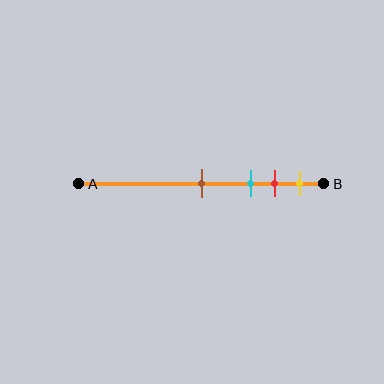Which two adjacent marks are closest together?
The red and yellow marks are the closest adjacent pair.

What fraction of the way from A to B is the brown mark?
The brown mark is approximately 50% (0.5) of the way from A to B.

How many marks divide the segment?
There are 4 marks dividing the segment.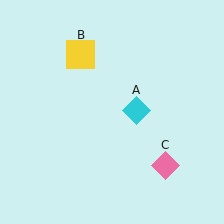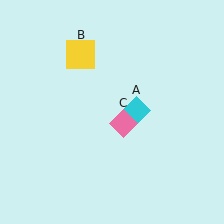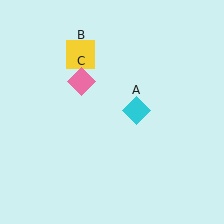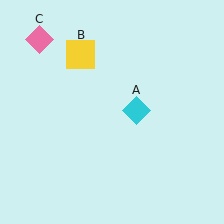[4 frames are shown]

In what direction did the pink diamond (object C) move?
The pink diamond (object C) moved up and to the left.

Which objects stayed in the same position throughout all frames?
Cyan diamond (object A) and yellow square (object B) remained stationary.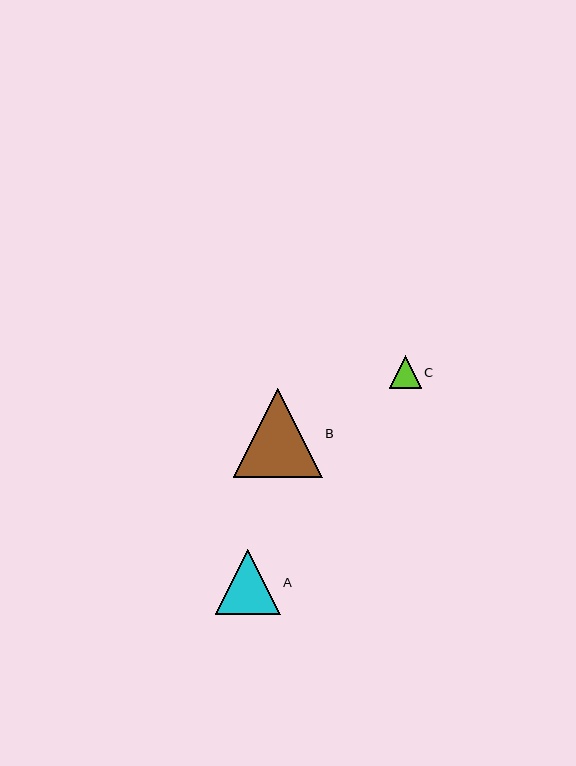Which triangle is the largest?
Triangle B is the largest with a size of approximately 89 pixels.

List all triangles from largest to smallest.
From largest to smallest: B, A, C.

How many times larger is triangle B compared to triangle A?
Triangle B is approximately 1.4 times the size of triangle A.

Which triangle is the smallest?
Triangle C is the smallest with a size of approximately 32 pixels.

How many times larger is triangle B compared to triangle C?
Triangle B is approximately 2.8 times the size of triangle C.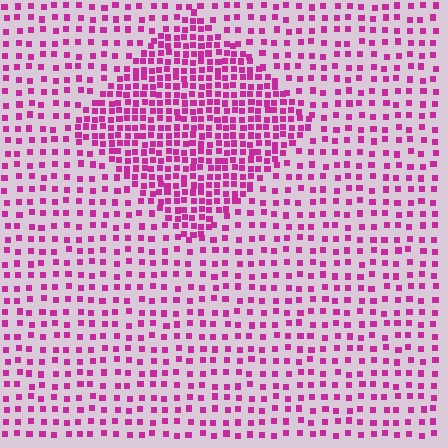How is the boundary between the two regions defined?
The boundary is defined by a change in element density (approximately 2.2x ratio). All elements are the same color, size, and shape.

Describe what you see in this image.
The image contains small magenta elements arranged at two different densities. A diamond-shaped region is visible where the elements are more densely packed than the surrounding area.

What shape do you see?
I see a diamond.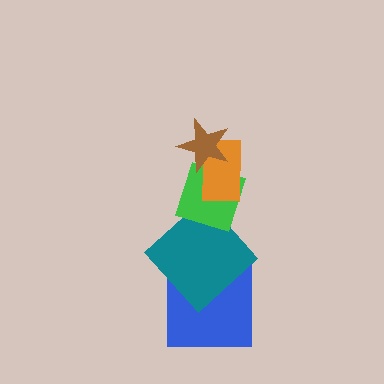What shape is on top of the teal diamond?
The green diamond is on top of the teal diamond.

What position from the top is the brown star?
The brown star is 1st from the top.